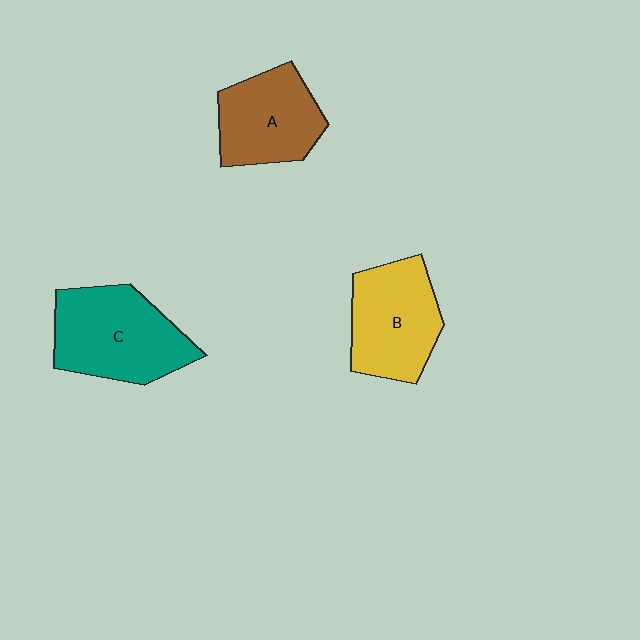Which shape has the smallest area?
Shape A (brown).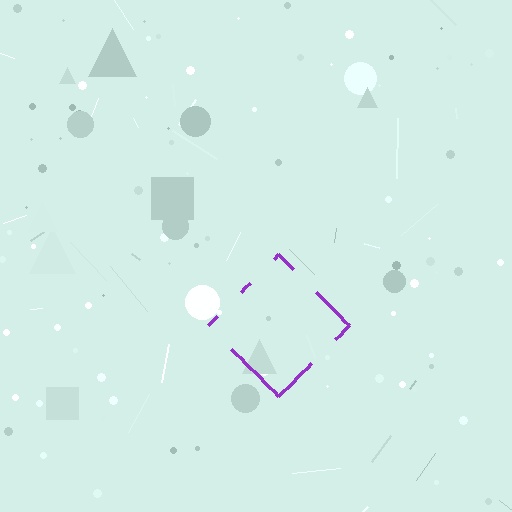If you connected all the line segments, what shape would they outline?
They would outline a diamond.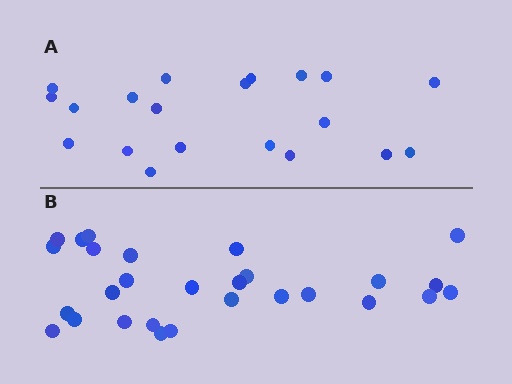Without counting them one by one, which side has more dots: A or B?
Region B (the bottom region) has more dots.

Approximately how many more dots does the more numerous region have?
Region B has roughly 8 or so more dots than region A.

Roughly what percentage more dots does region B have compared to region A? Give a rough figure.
About 40% more.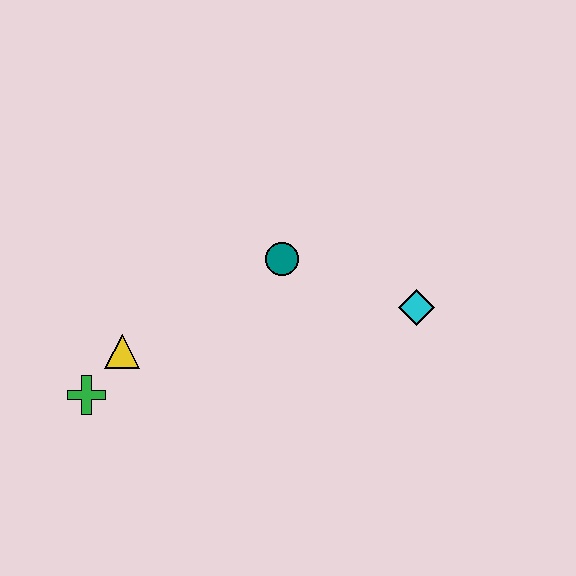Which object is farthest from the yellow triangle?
The cyan diamond is farthest from the yellow triangle.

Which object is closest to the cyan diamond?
The teal circle is closest to the cyan diamond.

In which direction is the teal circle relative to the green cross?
The teal circle is to the right of the green cross.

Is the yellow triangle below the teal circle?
Yes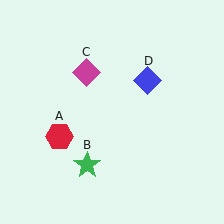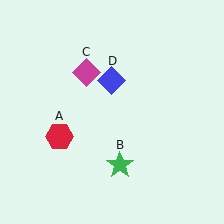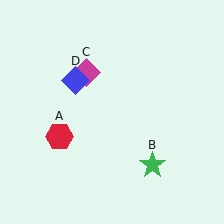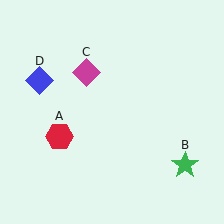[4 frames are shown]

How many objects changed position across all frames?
2 objects changed position: green star (object B), blue diamond (object D).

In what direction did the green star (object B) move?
The green star (object B) moved right.